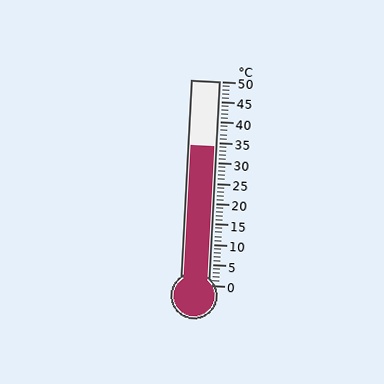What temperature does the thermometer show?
The thermometer shows approximately 34°C.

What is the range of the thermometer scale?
The thermometer scale ranges from 0°C to 50°C.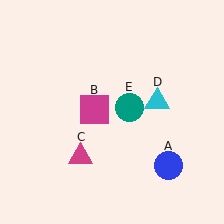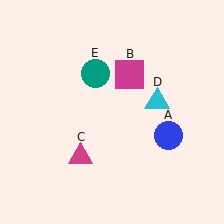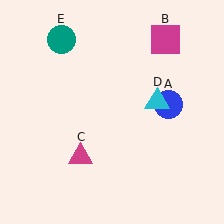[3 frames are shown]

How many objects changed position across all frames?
3 objects changed position: blue circle (object A), magenta square (object B), teal circle (object E).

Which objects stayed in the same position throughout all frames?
Magenta triangle (object C) and cyan triangle (object D) remained stationary.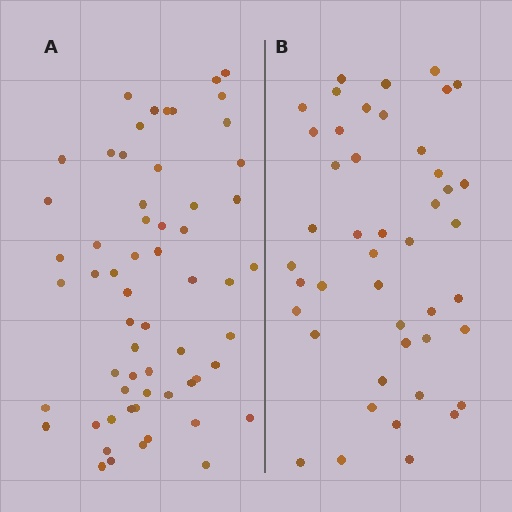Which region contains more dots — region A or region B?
Region A (the left region) has more dots.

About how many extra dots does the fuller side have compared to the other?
Region A has approximately 15 more dots than region B.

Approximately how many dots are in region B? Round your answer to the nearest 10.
About 40 dots. (The exact count is 45, which rounds to 40.)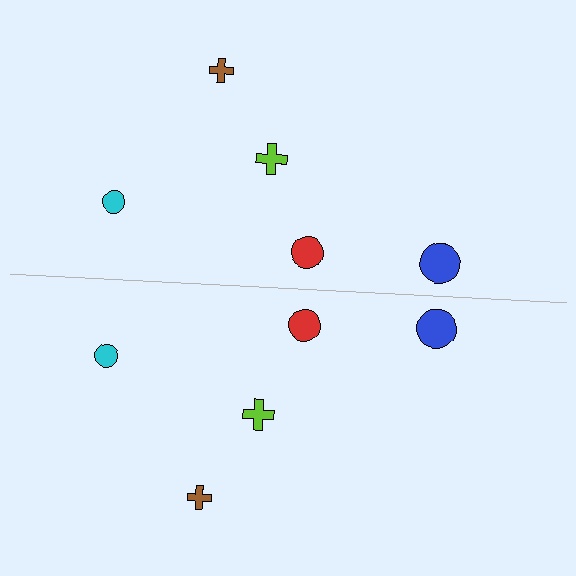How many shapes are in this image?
There are 10 shapes in this image.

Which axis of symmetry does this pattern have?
The pattern has a horizontal axis of symmetry running through the center of the image.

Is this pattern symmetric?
Yes, this pattern has bilateral (reflection) symmetry.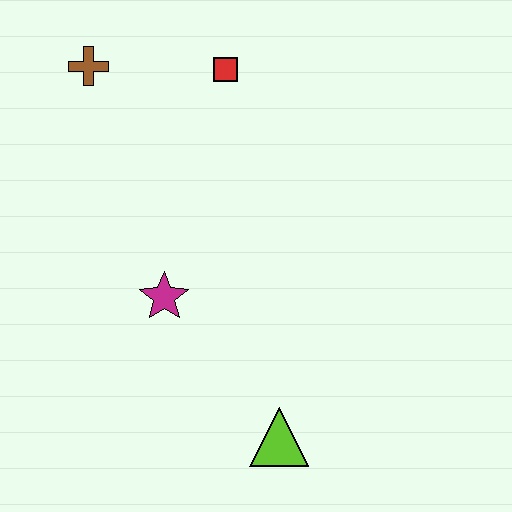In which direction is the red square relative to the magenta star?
The red square is above the magenta star.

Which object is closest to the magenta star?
The lime triangle is closest to the magenta star.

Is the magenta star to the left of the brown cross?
No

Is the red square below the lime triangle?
No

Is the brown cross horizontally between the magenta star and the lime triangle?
No